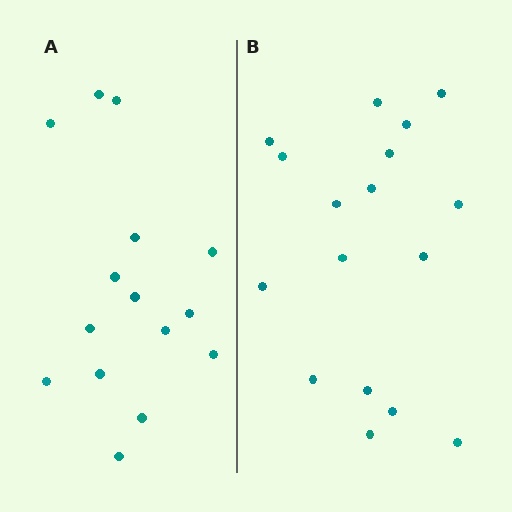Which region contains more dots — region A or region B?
Region B (the right region) has more dots.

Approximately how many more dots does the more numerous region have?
Region B has just a few more — roughly 2 or 3 more dots than region A.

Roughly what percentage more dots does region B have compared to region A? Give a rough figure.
About 15% more.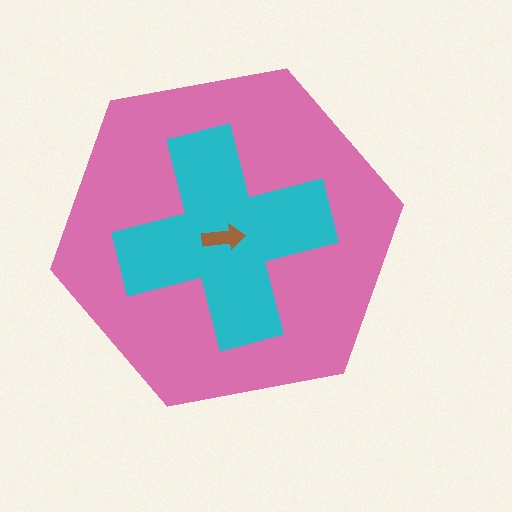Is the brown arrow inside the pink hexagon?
Yes.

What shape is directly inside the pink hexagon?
The cyan cross.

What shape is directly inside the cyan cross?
The brown arrow.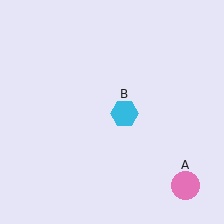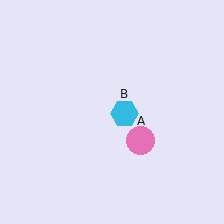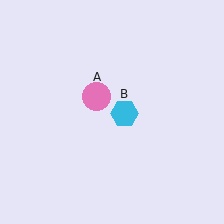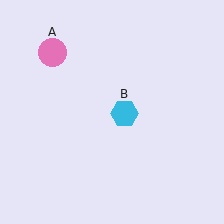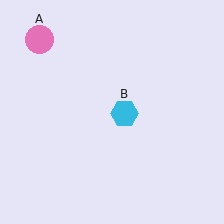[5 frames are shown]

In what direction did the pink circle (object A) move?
The pink circle (object A) moved up and to the left.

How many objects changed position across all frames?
1 object changed position: pink circle (object A).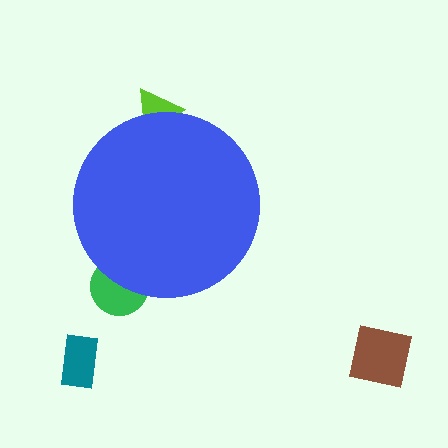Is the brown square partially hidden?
No, the brown square is fully visible.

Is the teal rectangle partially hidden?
No, the teal rectangle is fully visible.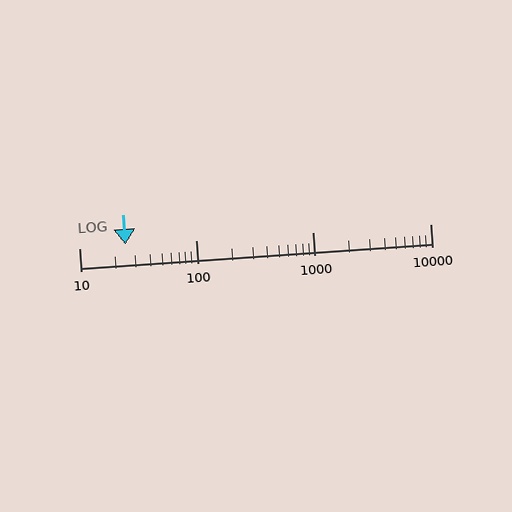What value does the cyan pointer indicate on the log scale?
The pointer indicates approximately 25.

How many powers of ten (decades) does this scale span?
The scale spans 3 decades, from 10 to 10000.